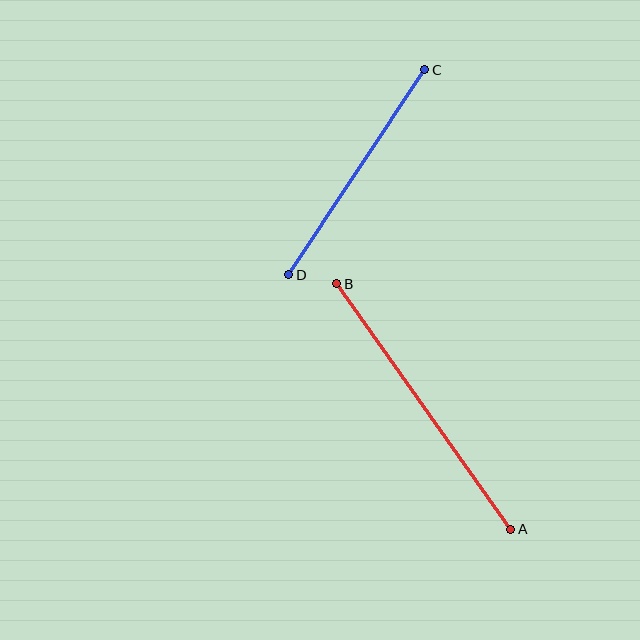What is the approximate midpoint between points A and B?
The midpoint is at approximately (424, 407) pixels.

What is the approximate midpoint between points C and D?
The midpoint is at approximately (357, 172) pixels.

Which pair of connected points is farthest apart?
Points A and B are farthest apart.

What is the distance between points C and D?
The distance is approximately 246 pixels.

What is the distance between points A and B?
The distance is approximately 301 pixels.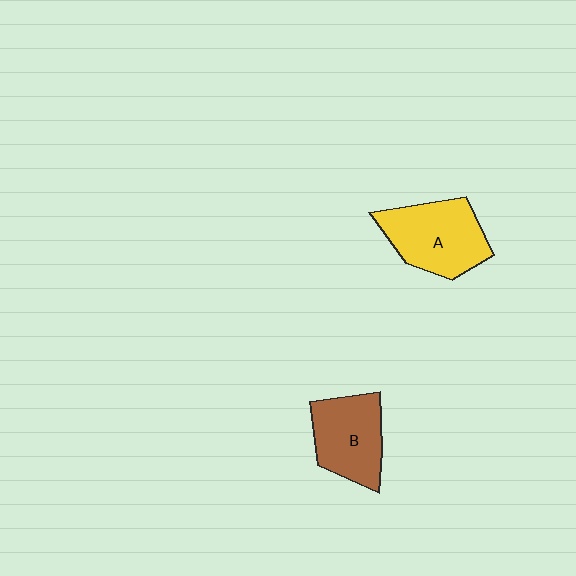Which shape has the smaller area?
Shape B (brown).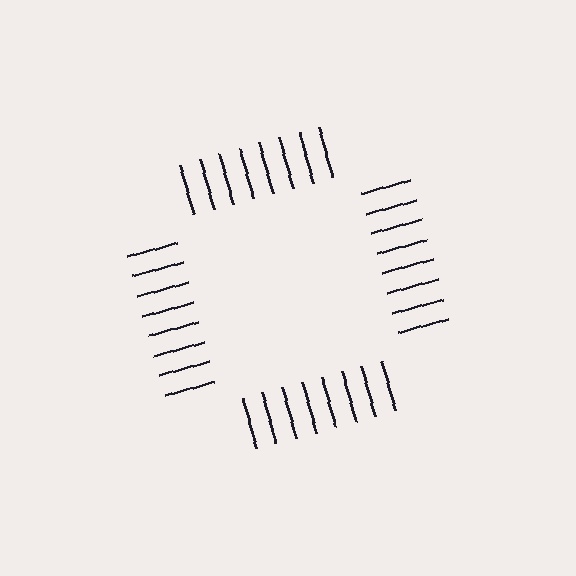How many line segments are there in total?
32 — 8 along each of the 4 edges.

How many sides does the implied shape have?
4 sides — the line-ends trace a square.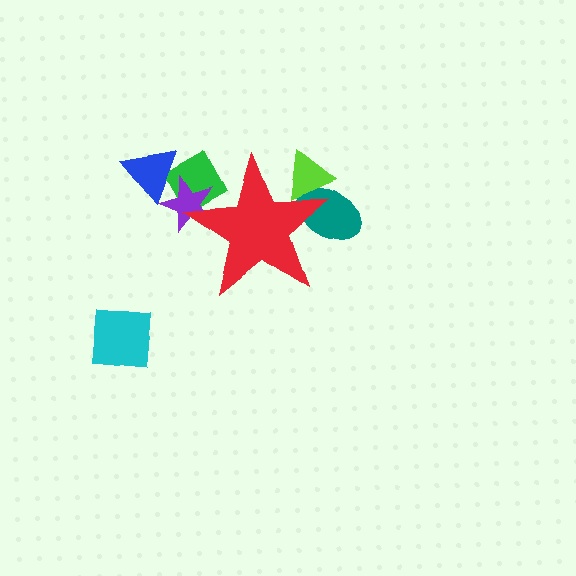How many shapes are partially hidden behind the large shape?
4 shapes are partially hidden.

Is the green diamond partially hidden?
Yes, the green diamond is partially hidden behind the red star.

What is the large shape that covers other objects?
A red star.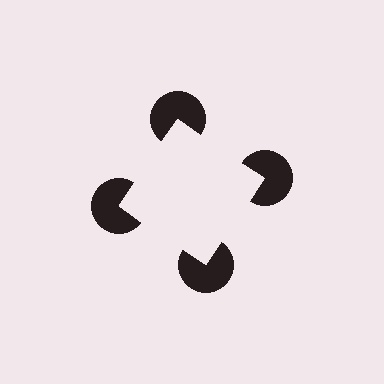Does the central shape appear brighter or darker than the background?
It typically appears slightly brighter than the background, even though no actual brightness change is drawn.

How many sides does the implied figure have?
4 sides.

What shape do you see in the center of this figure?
An illusory square — its edges are inferred from the aligned wedge cuts in the pac-man discs, not physically drawn.